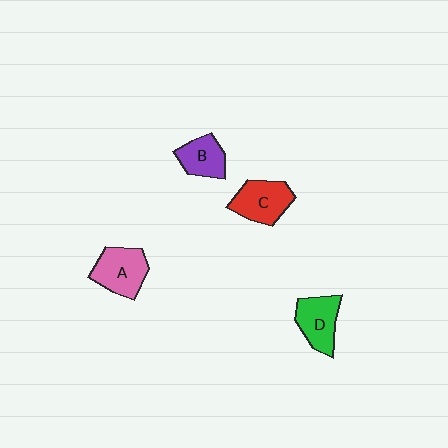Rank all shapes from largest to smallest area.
From largest to smallest: A (pink), C (red), D (green), B (purple).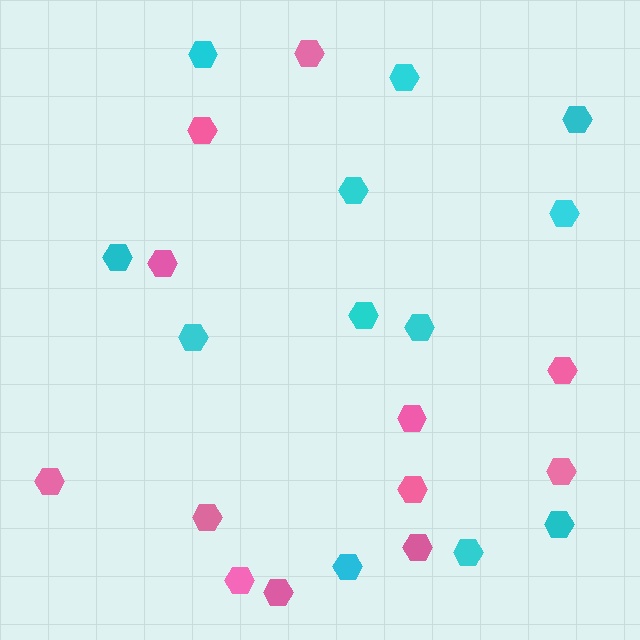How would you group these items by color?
There are 2 groups: one group of cyan hexagons (12) and one group of pink hexagons (12).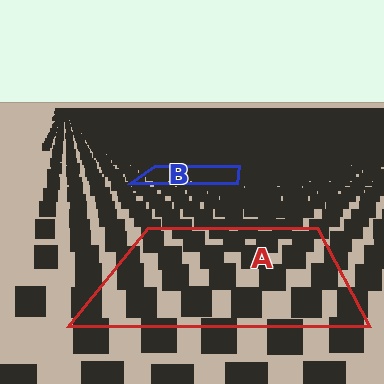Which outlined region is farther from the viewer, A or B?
Region B is farther from the viewer — the texture elements inside it appear smaller and more densely packed.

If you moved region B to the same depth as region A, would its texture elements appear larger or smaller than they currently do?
They would appear larger. At a closer depth, the same texture elements are projected at a bigger on-screen size.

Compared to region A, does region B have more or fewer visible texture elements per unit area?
Region B has more texture elements per unit area — they are packed more densely because it is farther away.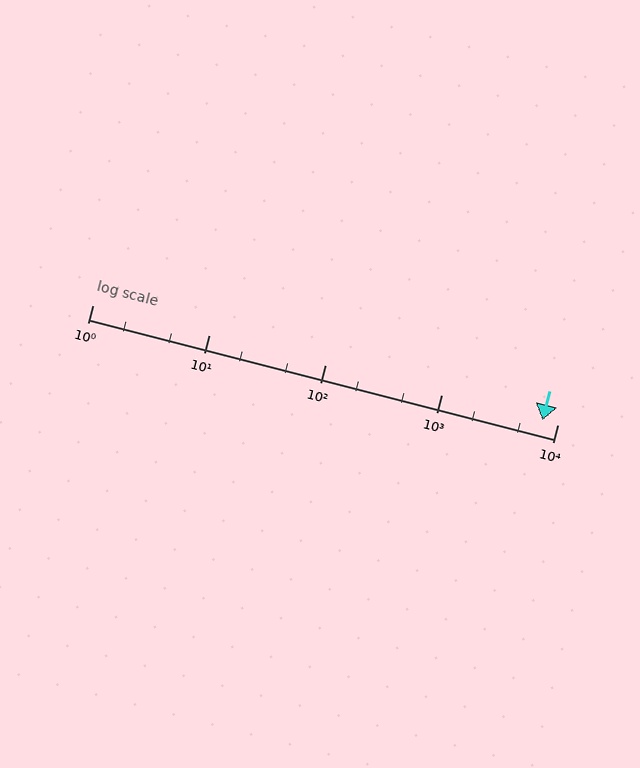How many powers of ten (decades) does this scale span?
The scale spans 4 decades, from 1 to 10000.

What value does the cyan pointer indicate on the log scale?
The pointer indicates approximately 7400.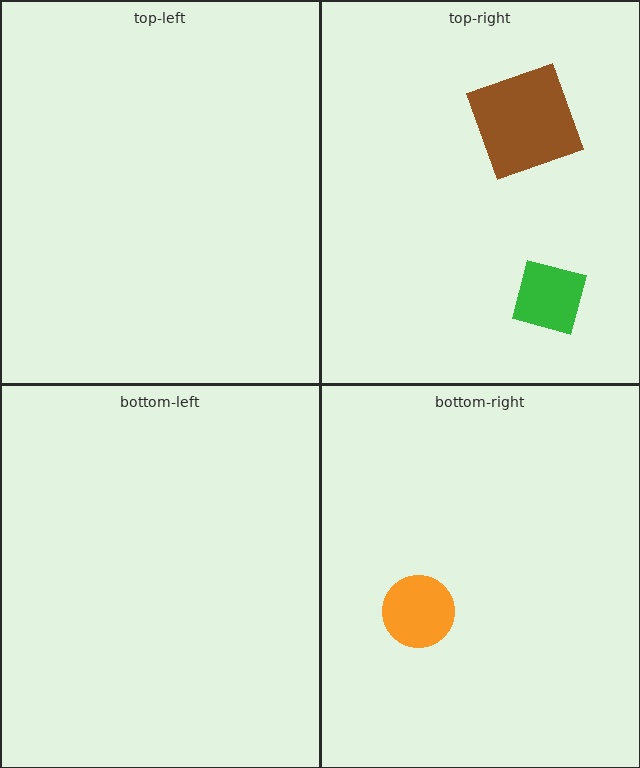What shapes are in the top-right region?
The green square, the brown square.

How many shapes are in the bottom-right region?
1.